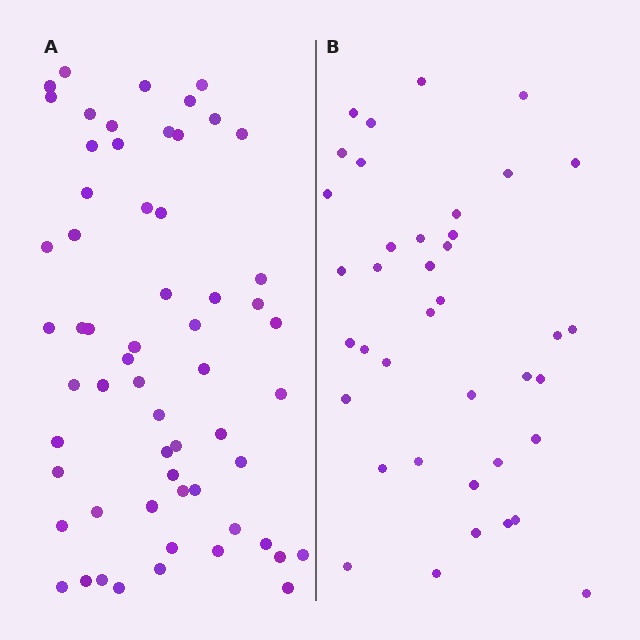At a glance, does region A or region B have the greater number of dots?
Region A (the left region) has more dots.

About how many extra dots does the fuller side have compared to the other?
Region A has approximately 20 more dots than region B.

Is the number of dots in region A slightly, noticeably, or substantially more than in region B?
Region A has substantially more. The ratio is roughly 1.5 to 1.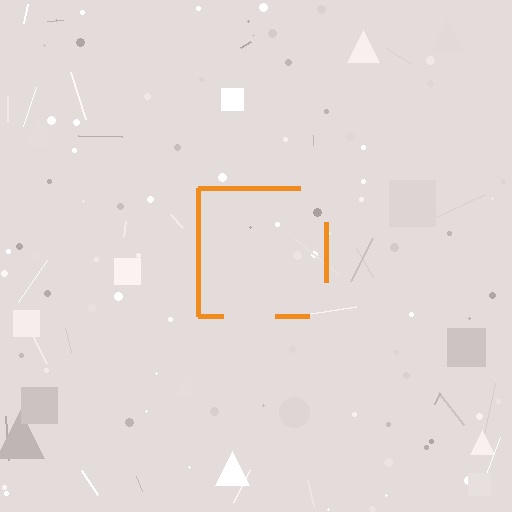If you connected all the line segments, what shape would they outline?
They would outline a square.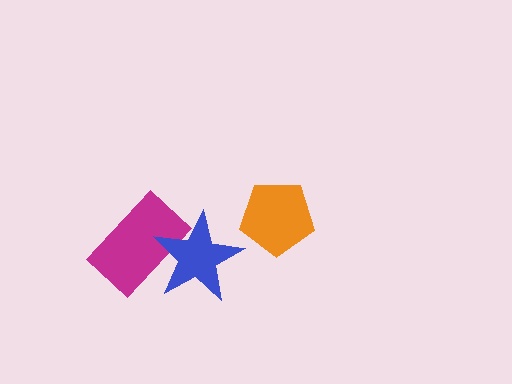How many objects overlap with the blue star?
1 object overlaps with the blue star.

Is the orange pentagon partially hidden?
No, no other shape covers it.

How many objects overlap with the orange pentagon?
0 objects overlap with the orange pentagon.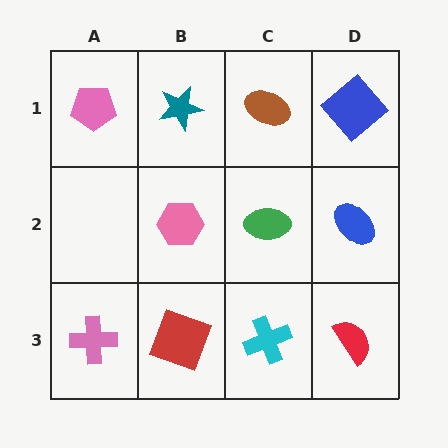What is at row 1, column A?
A pink pentagon.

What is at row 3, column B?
A red square.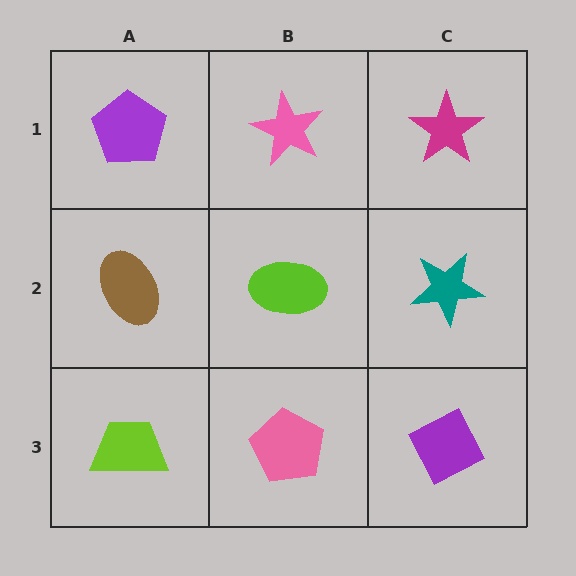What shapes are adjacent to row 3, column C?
A teal star (row 2, column C), a pink pentagon (row 3, column B).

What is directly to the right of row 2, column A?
A lime ellipse.